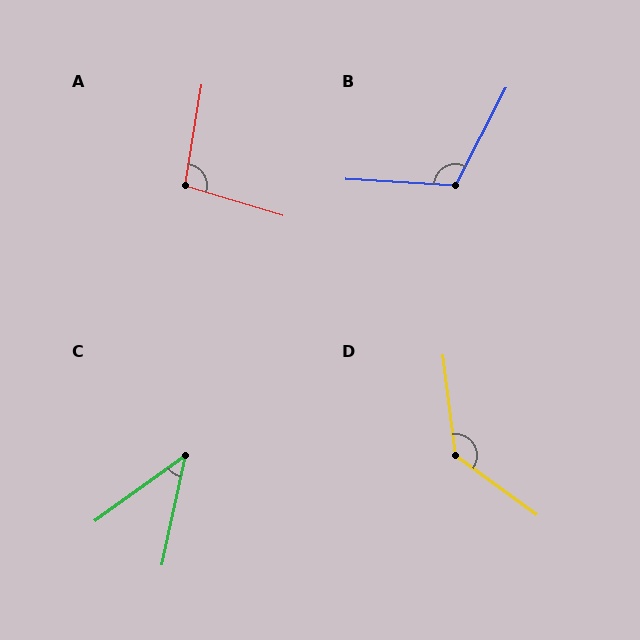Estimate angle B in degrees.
Approximately 114 degrees.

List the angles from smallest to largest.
C (42°), A (98°), B (114°), D (133°).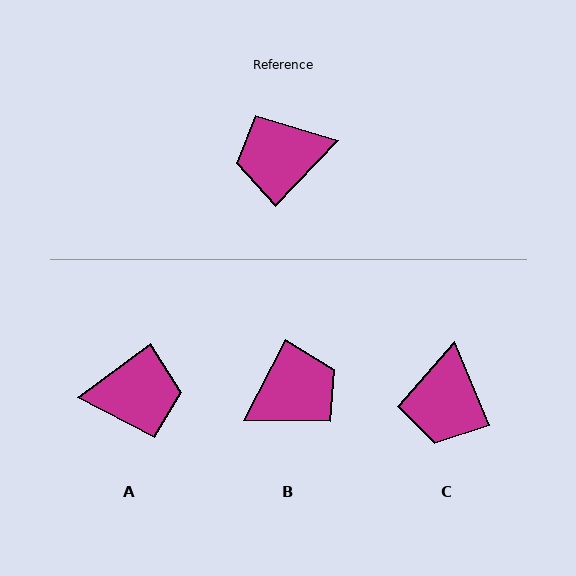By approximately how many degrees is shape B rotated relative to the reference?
Approximately 164 degrees clockwise.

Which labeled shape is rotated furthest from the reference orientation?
A, about 170 degrees away.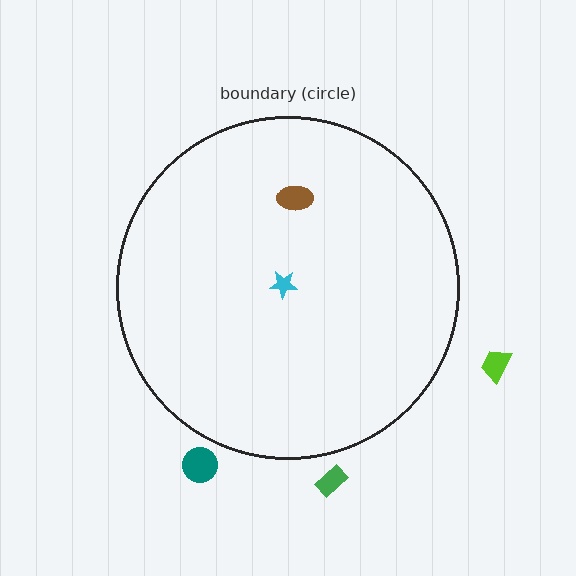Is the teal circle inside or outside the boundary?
Outside.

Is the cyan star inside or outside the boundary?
Inside.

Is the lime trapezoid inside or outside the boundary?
Outside.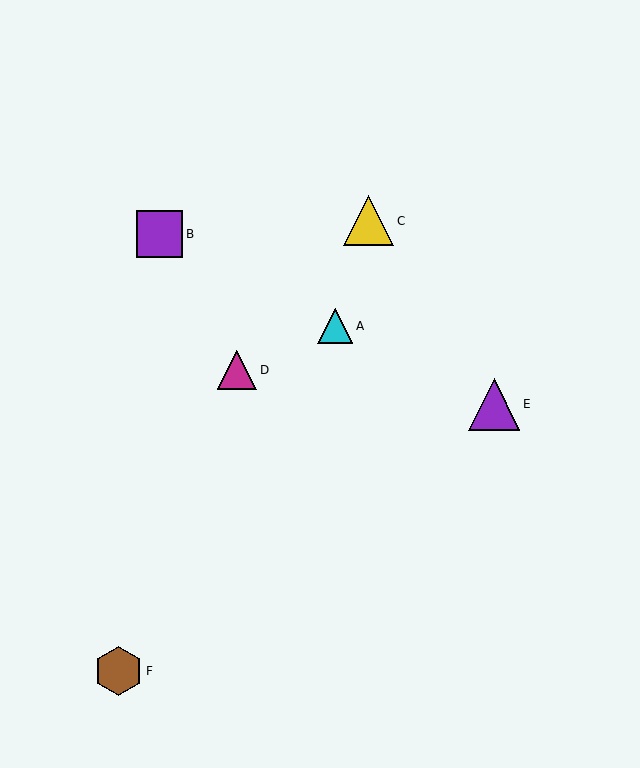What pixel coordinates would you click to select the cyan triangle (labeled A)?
Click at (335, 326) to select the cyan triangle A.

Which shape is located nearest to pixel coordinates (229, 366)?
The magenta triangle (labeled D) at (237, 370) is nearest to that location.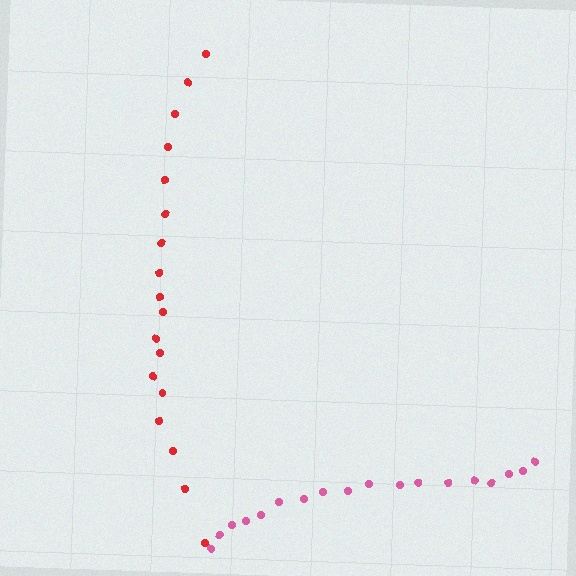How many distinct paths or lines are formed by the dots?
There are 2 distinct paths.